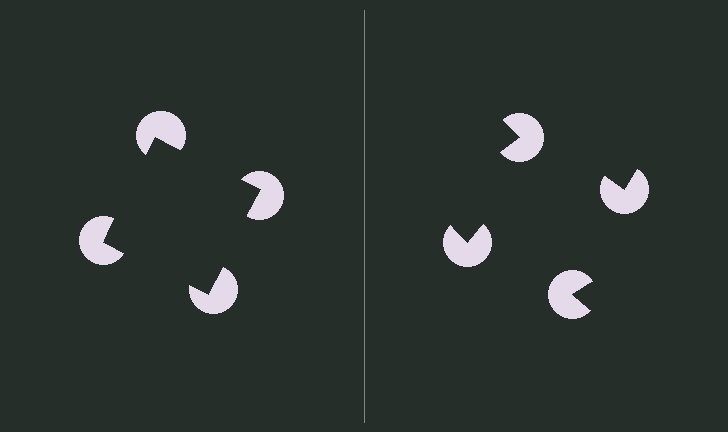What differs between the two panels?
The pac-man discs are positioned identically on both sides; only the wedge orientations differ. On the left they align to a square; on the right they are misaligned.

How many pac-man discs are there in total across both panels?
8 — 4 on each side.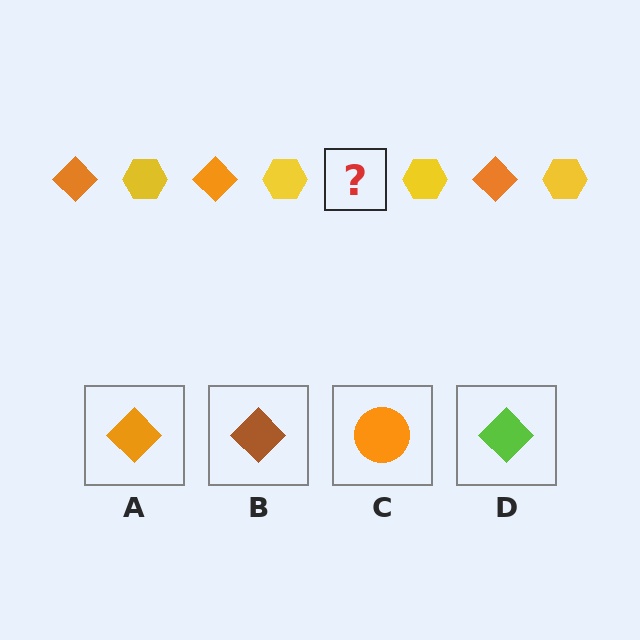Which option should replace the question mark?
Option A.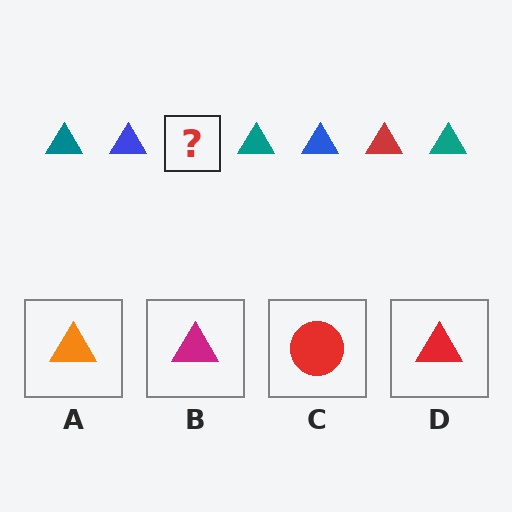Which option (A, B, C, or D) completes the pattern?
D.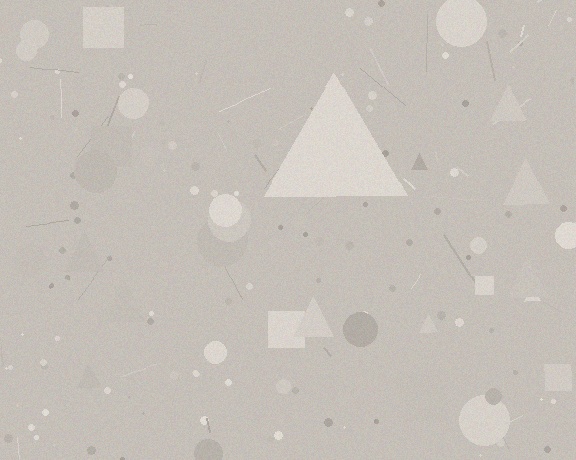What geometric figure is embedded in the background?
A triangle is embedded in the background.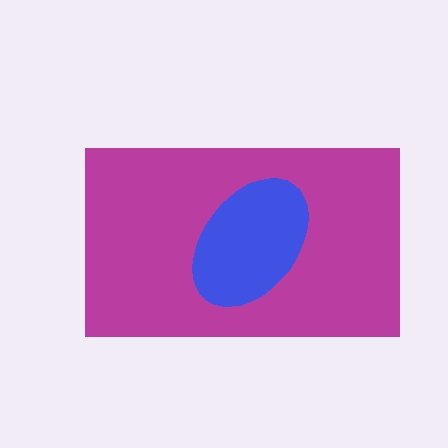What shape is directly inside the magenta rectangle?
The blue ellipse.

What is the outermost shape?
The magenta rectangle.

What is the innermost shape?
The blue ellipse.